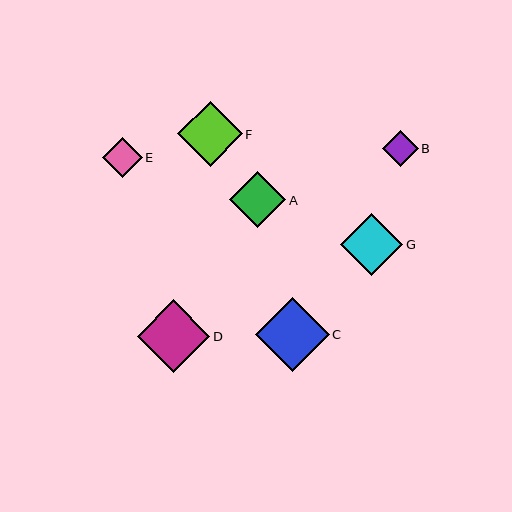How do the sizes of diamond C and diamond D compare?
Diamond C and diamond D are approximately the same size.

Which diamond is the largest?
Diamond C is the largest with a size of approximately 74 pixels.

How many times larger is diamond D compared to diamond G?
Diamond D is approximately 1.2 times the size of diamond G.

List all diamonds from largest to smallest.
From largest to smallest: C, D, F, G, A, E, B.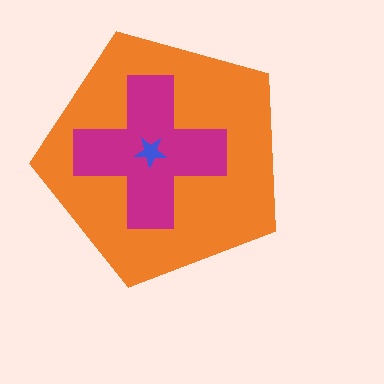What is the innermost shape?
The blue star.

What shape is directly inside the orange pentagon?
The magenta cross.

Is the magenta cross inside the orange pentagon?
Yes.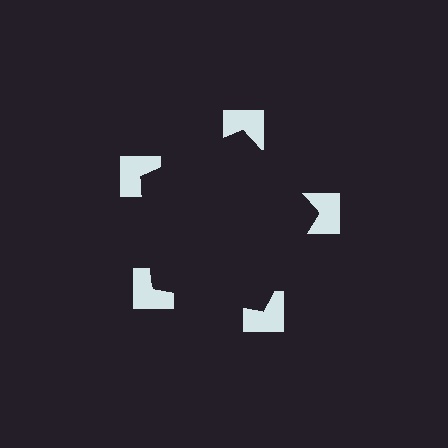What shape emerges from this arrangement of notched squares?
An illusory pentagon — its edges are inferred from the aligned wedge cuts in the notched squares, not physically drawn.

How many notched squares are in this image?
There are 5 — one at each vertex of the illusory pentagon.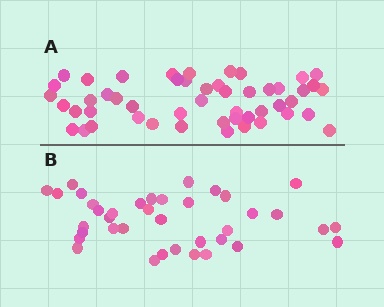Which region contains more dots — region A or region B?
Region A (the top region) has more dots.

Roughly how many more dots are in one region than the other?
Region A has roughly 12 or so more dots than region B.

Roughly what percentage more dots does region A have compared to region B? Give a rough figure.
About 30% more.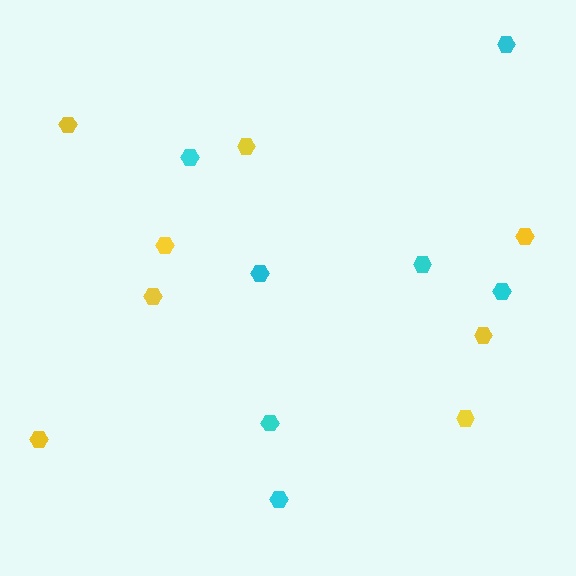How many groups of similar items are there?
There are 2 groups: one group of cyan hexagons (7) and one group of yellow hexagons (8).